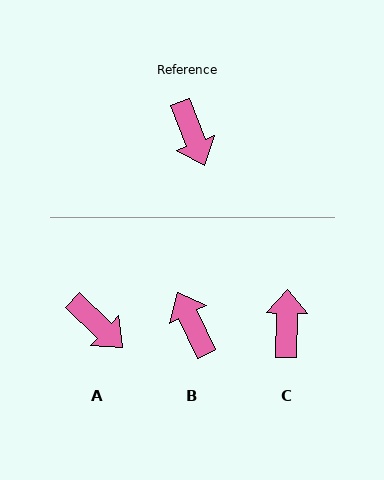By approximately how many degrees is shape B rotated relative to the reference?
Approximately 175 degrees clockwise.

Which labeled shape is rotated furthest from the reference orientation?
B, about 175 degrees away.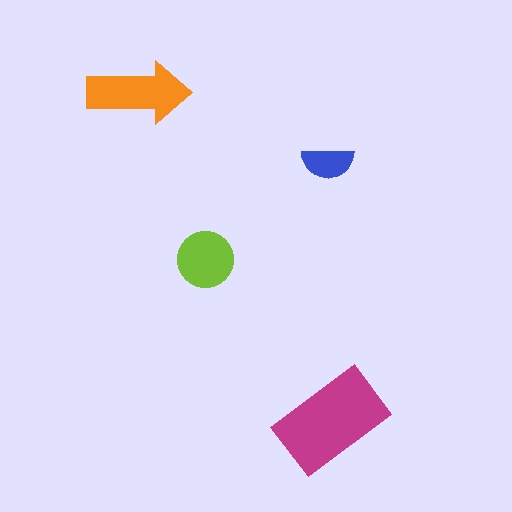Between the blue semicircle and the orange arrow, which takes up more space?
The orange arrow.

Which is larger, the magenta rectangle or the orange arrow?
The magenta rectangle.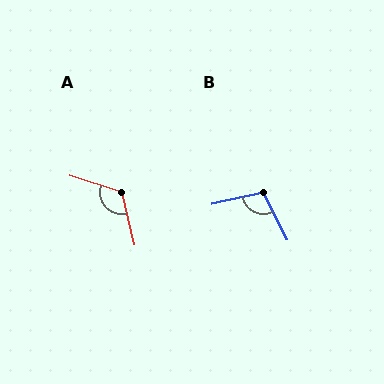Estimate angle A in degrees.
Approximately 122 degrees.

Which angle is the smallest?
B, at approximately 104 degrees.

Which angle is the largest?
A, at approximately 122 degrees.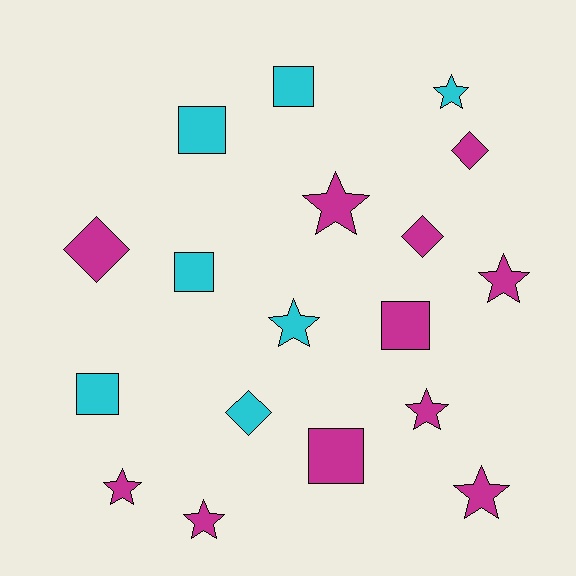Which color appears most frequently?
Magenta, with 11 objects.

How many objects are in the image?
There are 18 objects.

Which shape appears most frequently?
Star, with 8 objects.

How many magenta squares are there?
There are 2 magenta squares.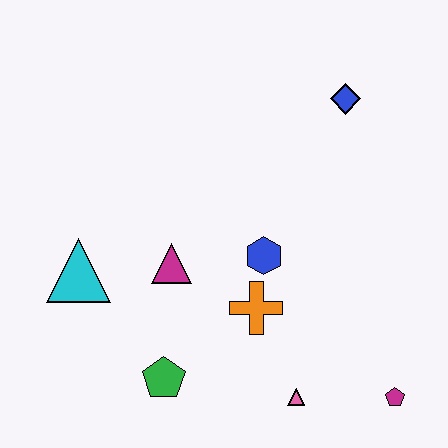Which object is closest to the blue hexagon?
The orange cross is closest to the blue hexagon.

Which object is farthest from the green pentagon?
The blue diamond is farthest from the green pentagon.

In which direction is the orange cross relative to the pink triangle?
The orange cross is above the pink triangle.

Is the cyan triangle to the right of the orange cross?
No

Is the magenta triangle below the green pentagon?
No